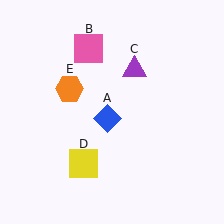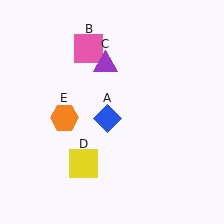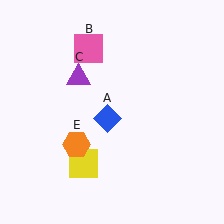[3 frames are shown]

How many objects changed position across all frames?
2 objects changed position: purple triangle (object C), orange hexagon (object E).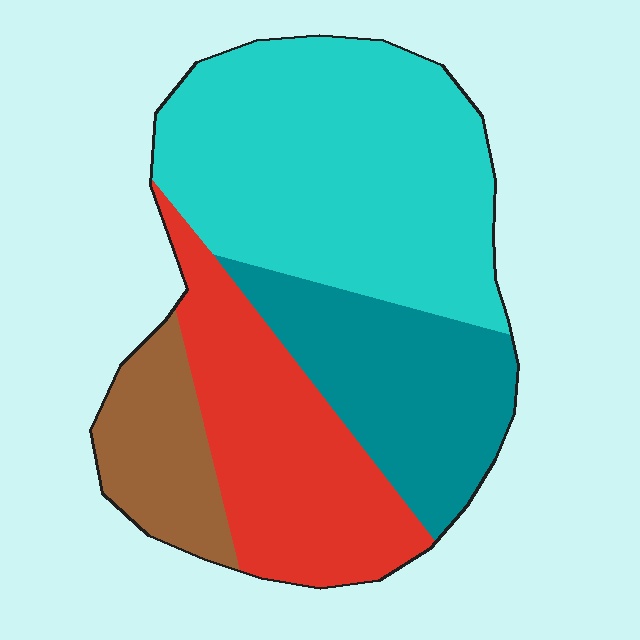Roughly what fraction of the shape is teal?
Teal covers about 20% of the shape.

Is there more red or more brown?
Red.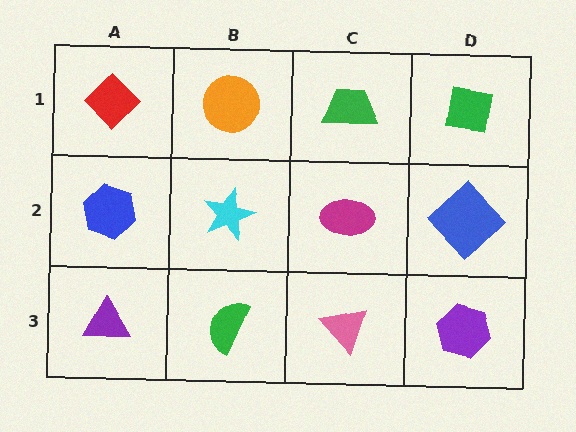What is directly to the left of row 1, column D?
A green trapezoid.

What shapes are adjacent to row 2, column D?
A green square (row 1, column D), a purple hexagon (row 3, column D), a magenta ellipse (row 2, column C).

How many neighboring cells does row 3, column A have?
2.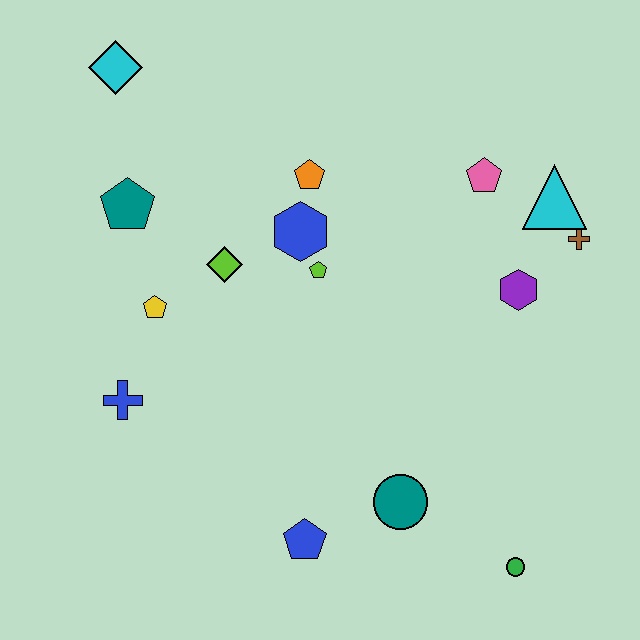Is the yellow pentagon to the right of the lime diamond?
No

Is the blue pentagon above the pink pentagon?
No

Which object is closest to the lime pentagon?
The blue hexagon is closest to the lime pentagon.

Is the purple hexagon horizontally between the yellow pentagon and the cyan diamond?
No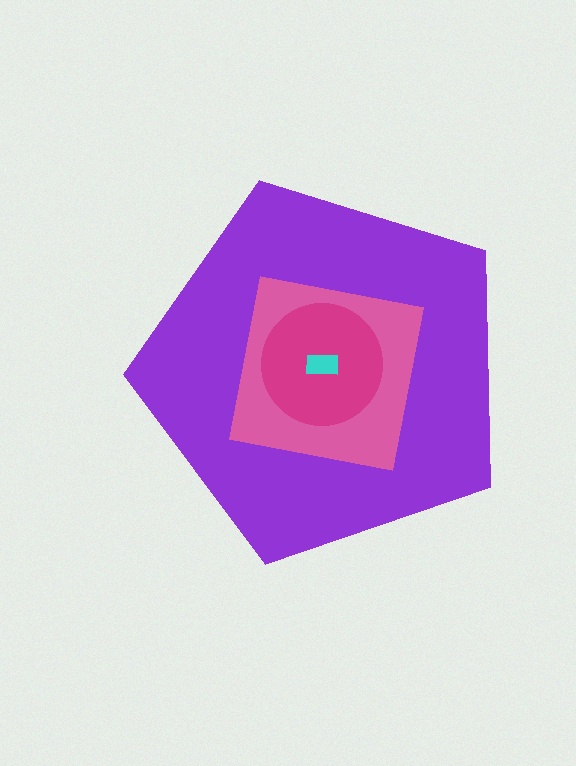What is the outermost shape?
The purple pentagon.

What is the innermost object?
The cyan rectangle.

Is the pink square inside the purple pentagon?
Yes.